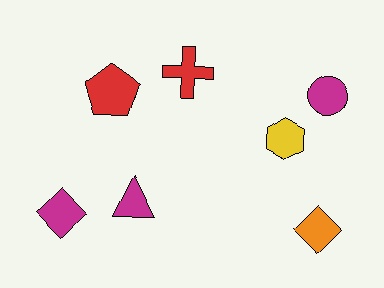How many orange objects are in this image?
There is 1 orange object.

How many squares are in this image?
There are no squares.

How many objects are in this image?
There are 7 objects.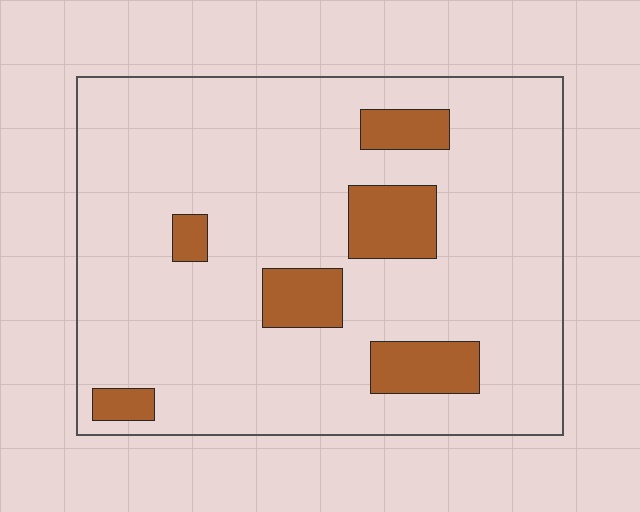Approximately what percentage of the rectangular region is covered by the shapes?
Approximately 15%.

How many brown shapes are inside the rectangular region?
6.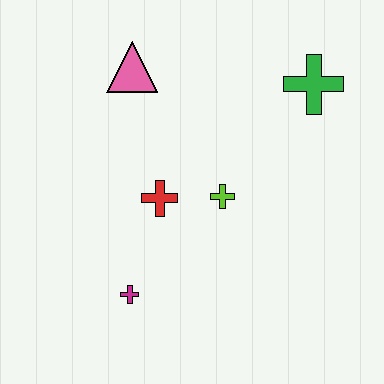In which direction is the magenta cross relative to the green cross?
The magenta cross is below the green cross.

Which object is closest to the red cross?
The lime cross is closest to the red cross.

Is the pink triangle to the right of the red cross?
No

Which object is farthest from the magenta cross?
The green cross is farthest from the magenta cross.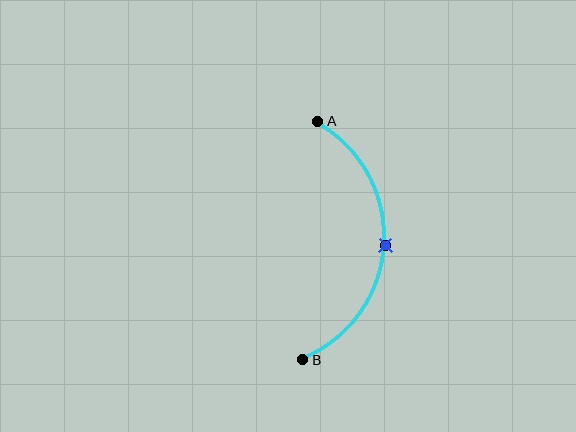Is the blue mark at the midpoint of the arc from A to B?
Yes. The blue mark lies on the arc at equal arc-length from both A and B — it is the arc midpoint.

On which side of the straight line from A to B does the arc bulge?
The arc bulges to the right of the straight line connecting A and B.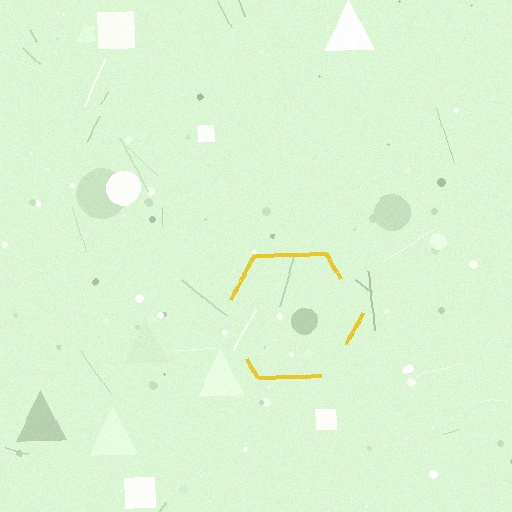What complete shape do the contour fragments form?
The contour fragments form a hexagon.